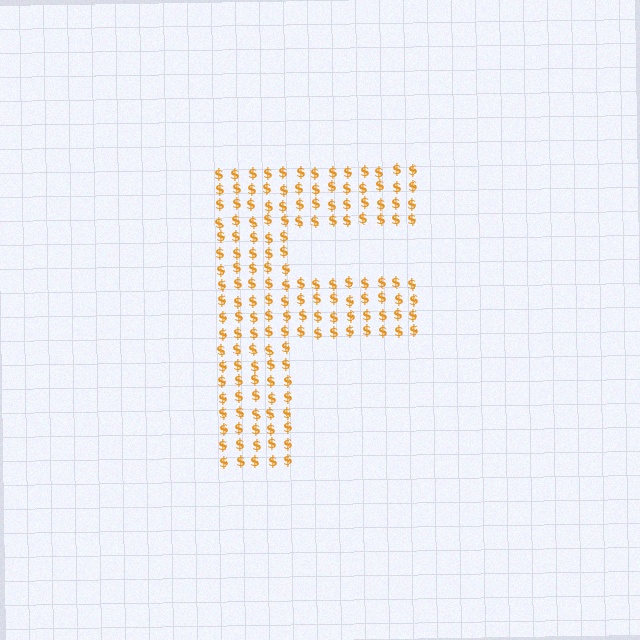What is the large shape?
The large shape is the letter F.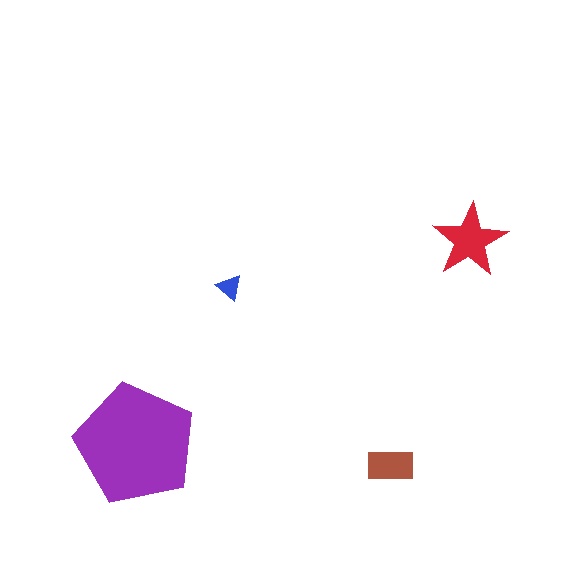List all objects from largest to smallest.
The purple pentagon, the red star, the brown rectangle, the blue triangle.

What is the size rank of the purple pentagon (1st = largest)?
1st.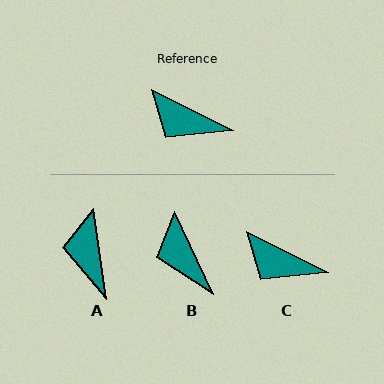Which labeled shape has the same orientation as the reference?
C.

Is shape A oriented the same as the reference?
No, it is off by about 55 degrees.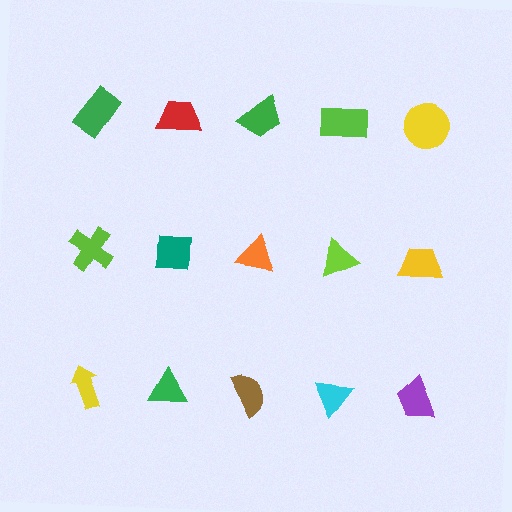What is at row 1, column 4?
A lime rectangle.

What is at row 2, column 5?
A yellow trapezoid.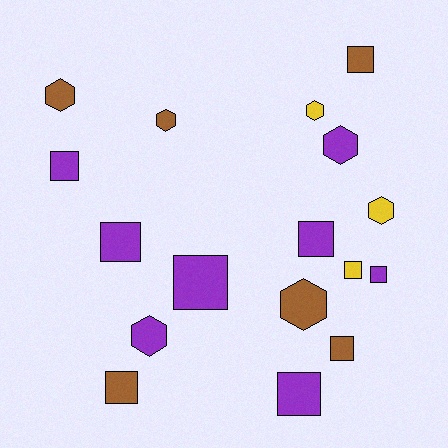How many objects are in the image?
There are 17 objects.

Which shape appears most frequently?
Square, with 10 objects.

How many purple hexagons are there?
There are 2 purple hexagons.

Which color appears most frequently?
Purple, with 8 objects.